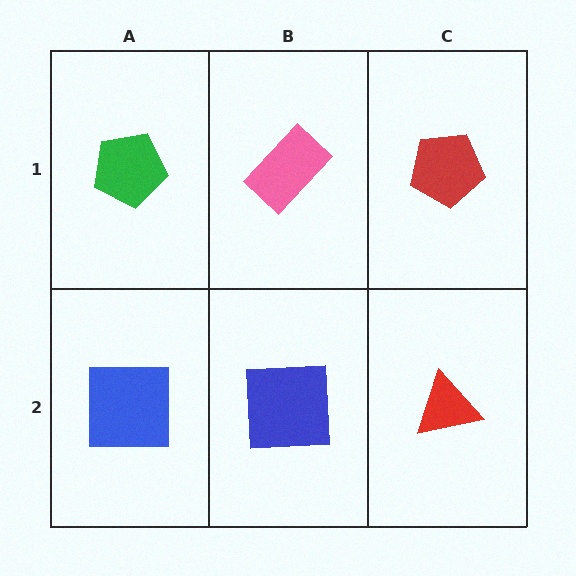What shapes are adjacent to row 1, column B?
A blue square (row 2, column B), a green pentagon (row 1, column A), a red pentagon (row 1, column C).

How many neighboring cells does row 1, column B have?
3.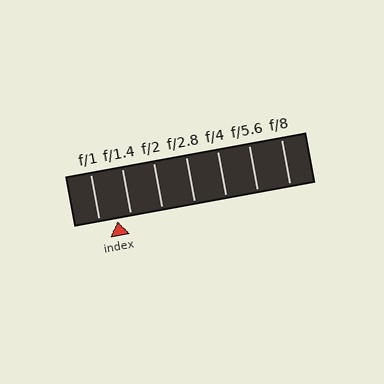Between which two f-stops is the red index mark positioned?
The index mark is between f/1 and f/1.4.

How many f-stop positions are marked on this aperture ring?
There are 7 f-stop positions marked.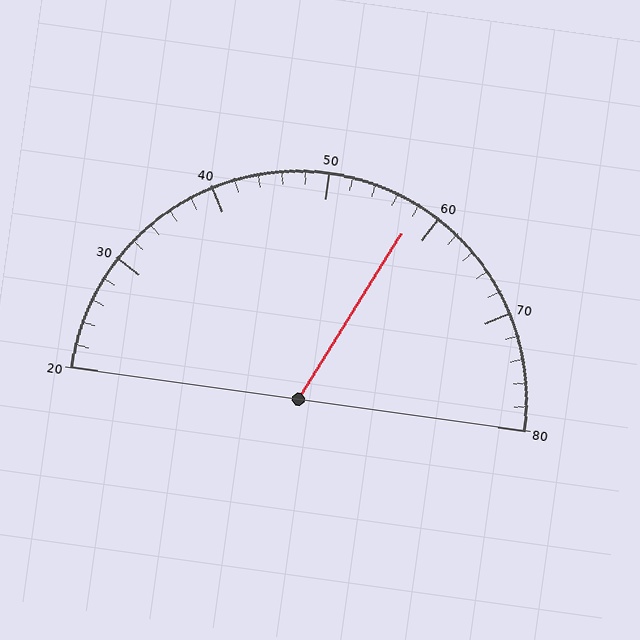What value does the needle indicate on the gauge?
The needle indicates approximately 58.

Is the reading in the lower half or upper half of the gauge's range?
The reading is in the upper half of the range (20 to 80).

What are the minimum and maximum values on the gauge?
The gauge ranges from 20 to 80.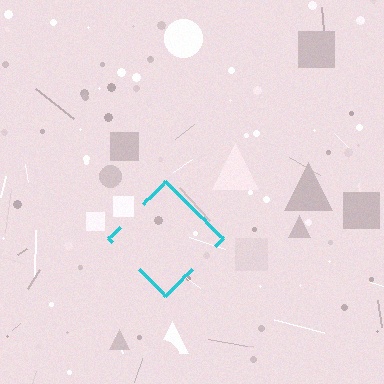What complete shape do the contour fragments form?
The contour fragments form a diamond.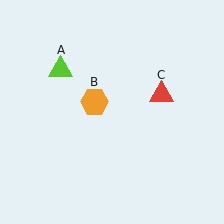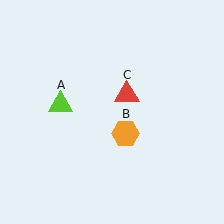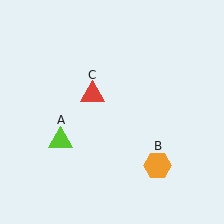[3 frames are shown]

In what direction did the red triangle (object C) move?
The red triangle (object C) moved left.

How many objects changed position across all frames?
3 objects changed position: lime triangle (object A), orange hexagon (object B), red triangle (object C).